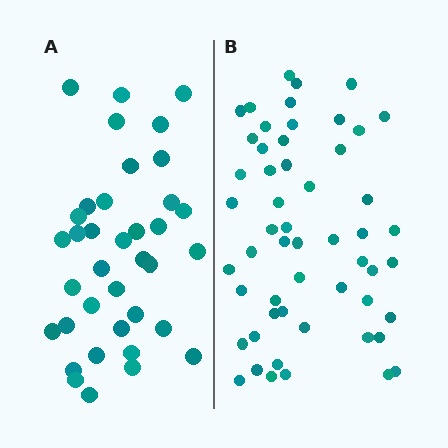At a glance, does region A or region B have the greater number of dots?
Region B (the right region) has more dots.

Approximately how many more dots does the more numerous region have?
Region B has approximately 15 more dots than region A.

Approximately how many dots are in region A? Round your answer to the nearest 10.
About 40 dots. (The exact count is 37, which rounds to 40.)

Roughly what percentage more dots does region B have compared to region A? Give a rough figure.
About 45% more.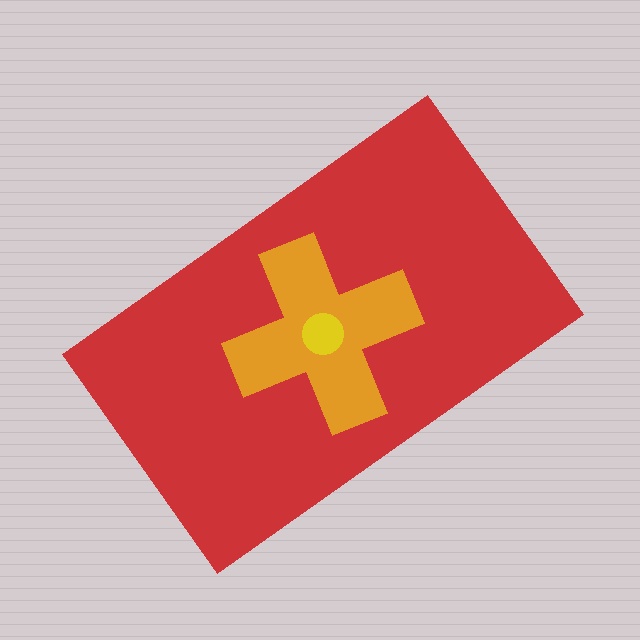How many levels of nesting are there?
3.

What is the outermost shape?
The red rectangle.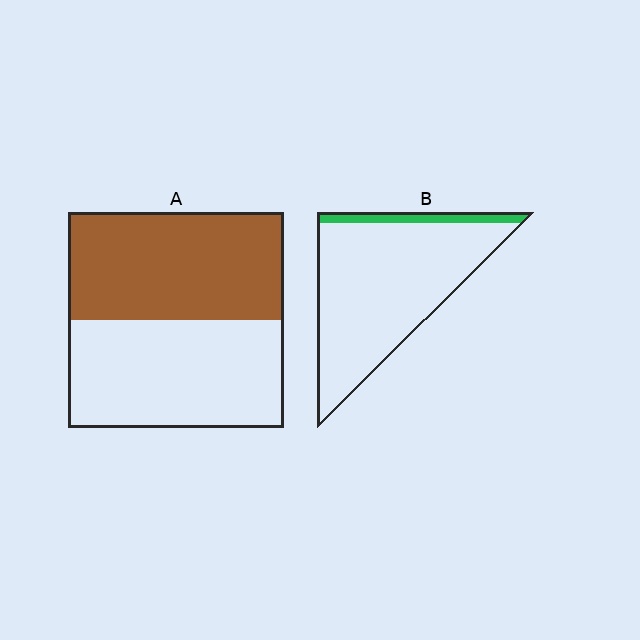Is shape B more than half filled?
No.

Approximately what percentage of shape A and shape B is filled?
A is approximately 50% and B is approximately 10%.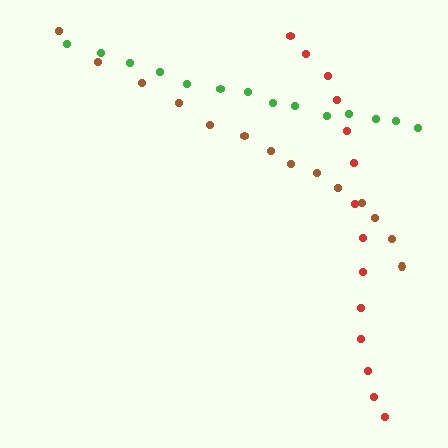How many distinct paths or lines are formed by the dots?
There are 3 distinct paths.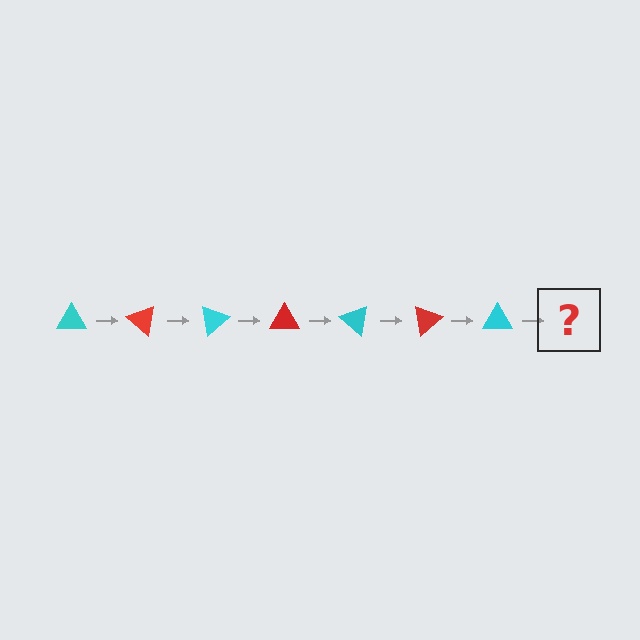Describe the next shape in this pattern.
It should be a red triangle, rotated 280 degrees from the start.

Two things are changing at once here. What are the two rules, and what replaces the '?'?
The two rules are that it rotates 40 degrees each step and the color cycles through cyan and red. The '?' should be a red triangle, rotated 280 degrees from the start.